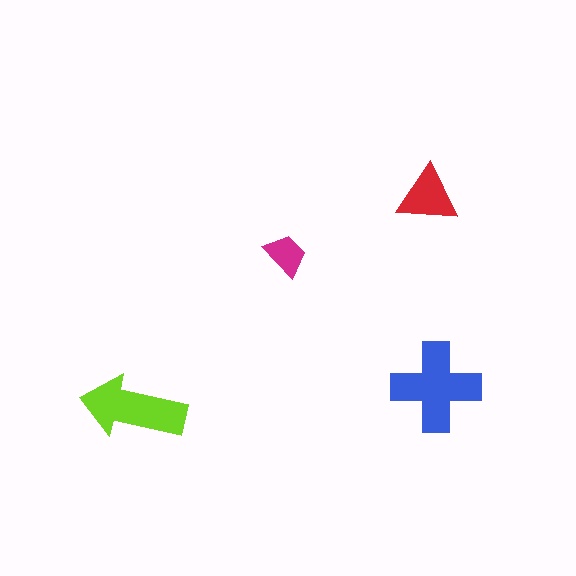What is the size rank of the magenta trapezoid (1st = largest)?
4th.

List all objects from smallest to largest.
The magenta trapezoid, the red triangle, the lime arrow, the blue cross.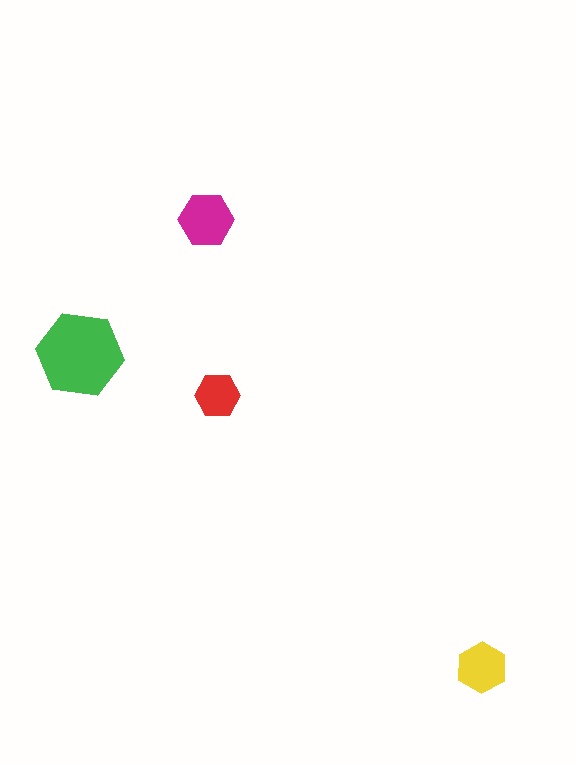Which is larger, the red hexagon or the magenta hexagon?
The magenta one.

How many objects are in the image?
There are 4 objects in the image.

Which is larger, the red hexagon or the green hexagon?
The green one.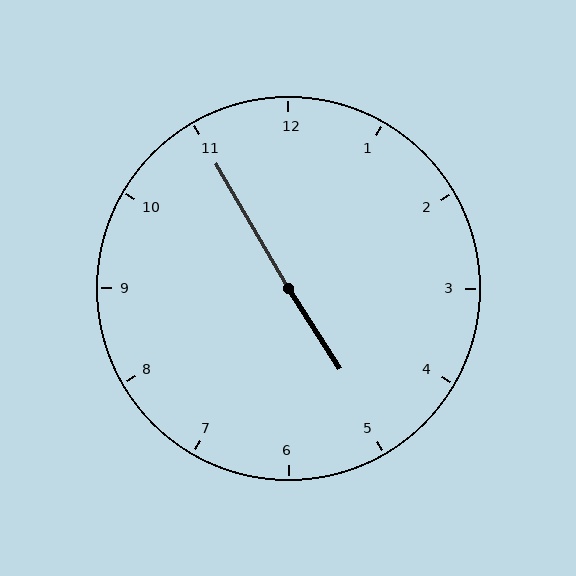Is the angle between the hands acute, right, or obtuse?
It is obtuse.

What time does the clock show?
4:55.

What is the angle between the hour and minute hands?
Approximately 178 degrees.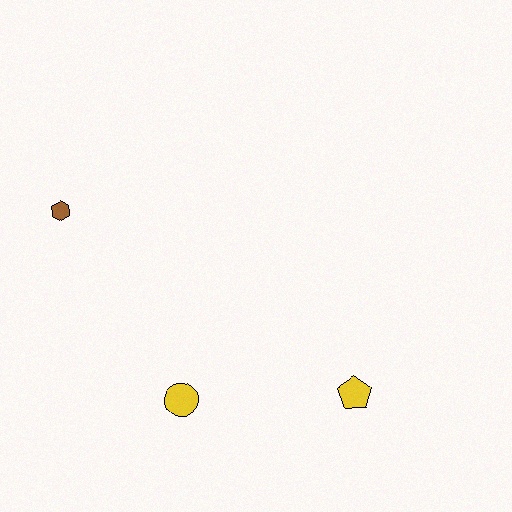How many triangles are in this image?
There are no triangles.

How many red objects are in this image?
There are no red objects.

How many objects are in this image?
There are 3 objects.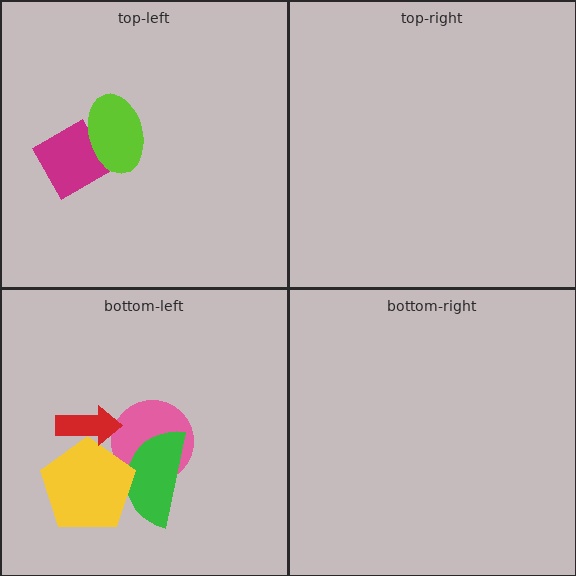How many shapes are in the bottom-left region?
4.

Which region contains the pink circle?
The bottom-left region.